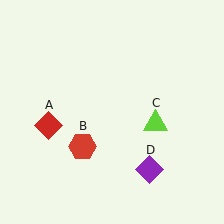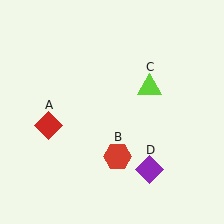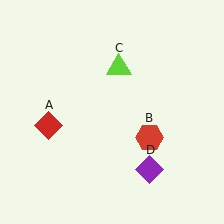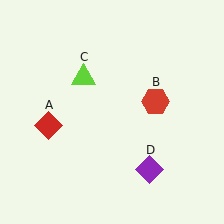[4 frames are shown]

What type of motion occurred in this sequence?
The red hexagon (object B), lime triangle (object C) rotated counterclockwise around the center of the scene.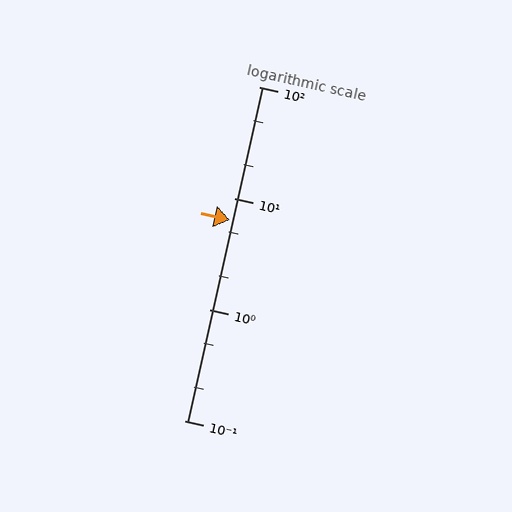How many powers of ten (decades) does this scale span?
The scale spans 3 decades, from 0.1 to 100.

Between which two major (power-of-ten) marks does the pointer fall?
The pointer is between 1 and 10.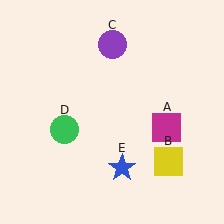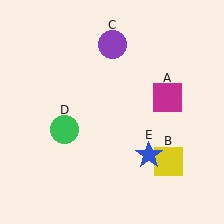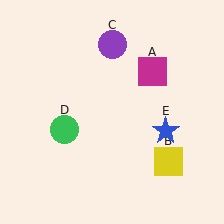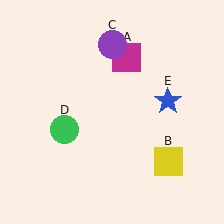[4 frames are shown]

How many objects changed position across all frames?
2 objects changed position: magenta square (object A), blue star (object E).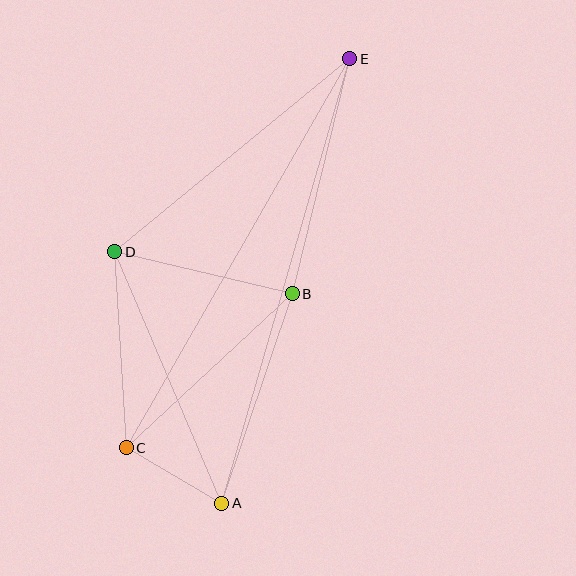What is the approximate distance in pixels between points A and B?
The distance between A and B is approximately 221 pixels.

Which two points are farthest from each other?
Points A and E are farthest from each other.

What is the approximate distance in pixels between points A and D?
The distance between A and D is approximately 273 pixels.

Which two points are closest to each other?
Points A and C are closest to each other.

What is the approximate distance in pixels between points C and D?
The distance between C and D is approximately 196 pixels.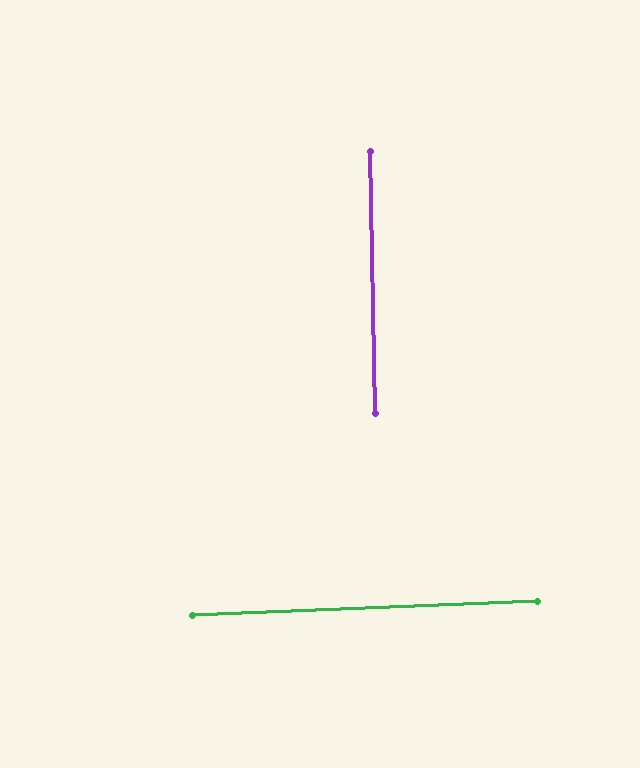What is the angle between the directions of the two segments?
Approximately 89 degrees.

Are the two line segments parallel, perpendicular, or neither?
Perpendicular — they meet at approximately 89°.